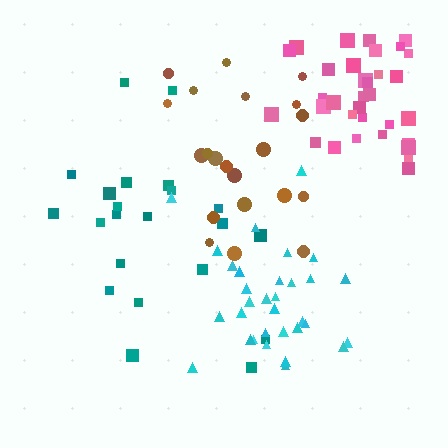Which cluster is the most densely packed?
Pink.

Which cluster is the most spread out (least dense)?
Teal.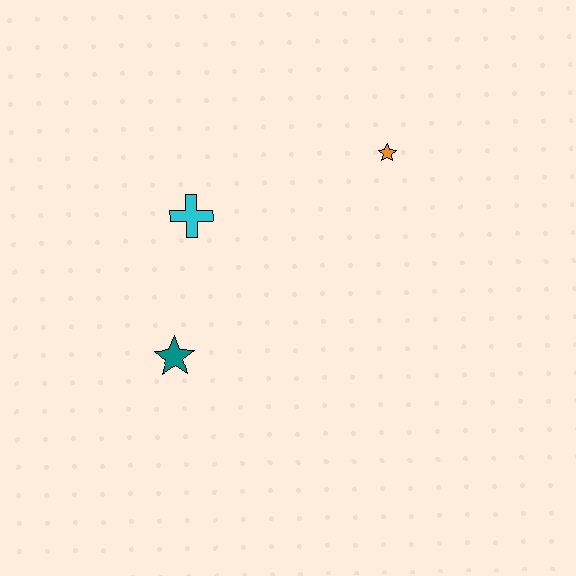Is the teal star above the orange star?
No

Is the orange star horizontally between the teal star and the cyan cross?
No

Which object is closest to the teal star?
The cyan cross is closest to the teal star.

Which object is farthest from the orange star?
The teal star is farthest from the orange star.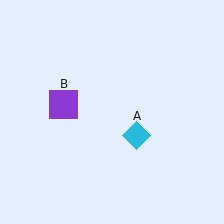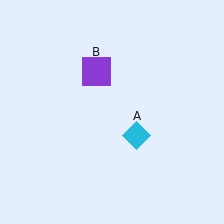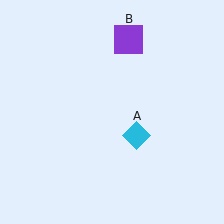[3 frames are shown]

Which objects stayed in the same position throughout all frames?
Cyan diamond (object A) remained stationary.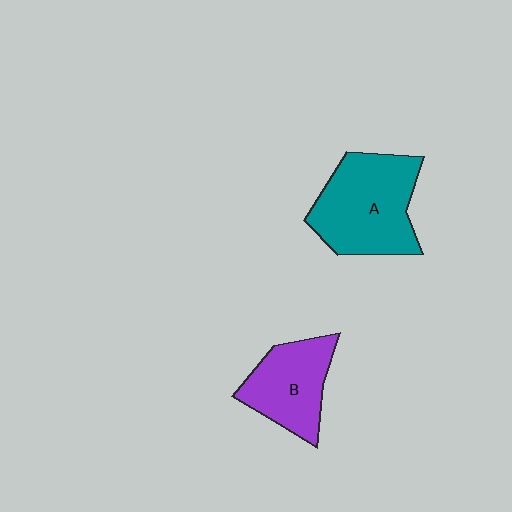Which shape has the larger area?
Shape A (teal).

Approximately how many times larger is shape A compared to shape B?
Approximately 1.4 times.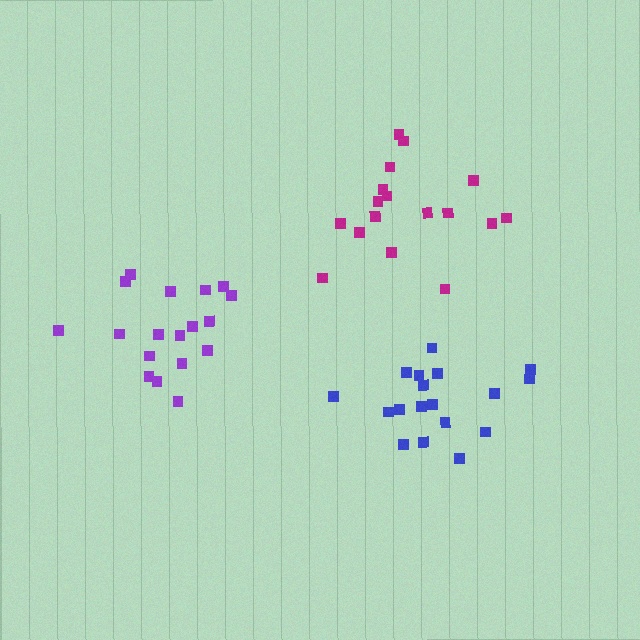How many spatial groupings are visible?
There are 3 spatial groupings.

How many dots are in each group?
Group 1: 17 dots, Group 2: 18 dots, Group 3: 18 dots (53 total).